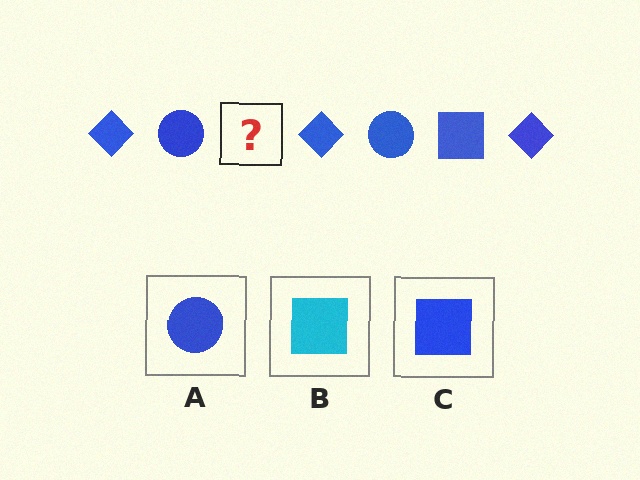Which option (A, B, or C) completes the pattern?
C.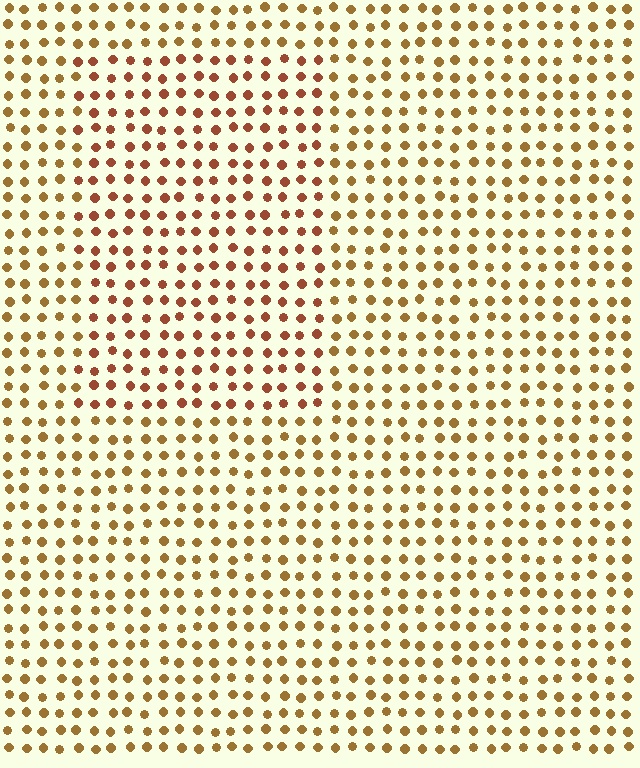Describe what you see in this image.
The image is filled with small brown elements in a uniform arrangement. A rectangle-shaped region is visible where the elements are tinted to a slightly different hue, forming a subtle color boundary.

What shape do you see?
I see a rectangle.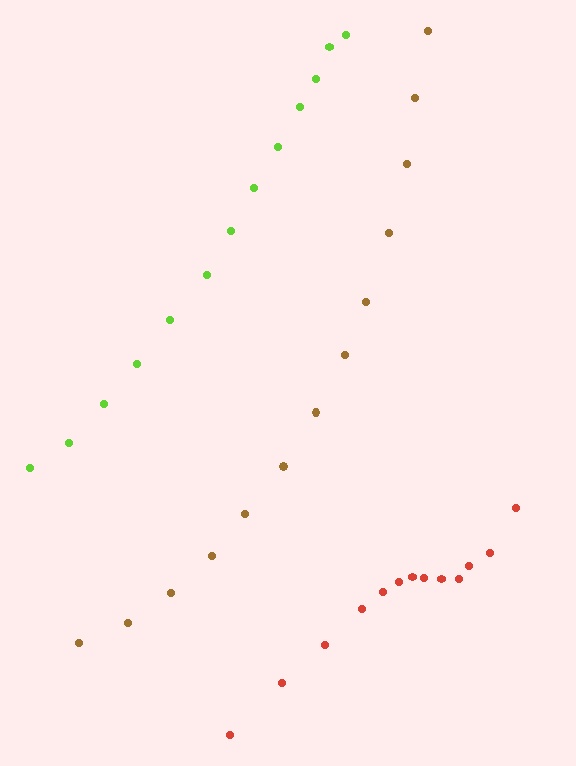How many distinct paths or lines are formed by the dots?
There are 3 distinct paths.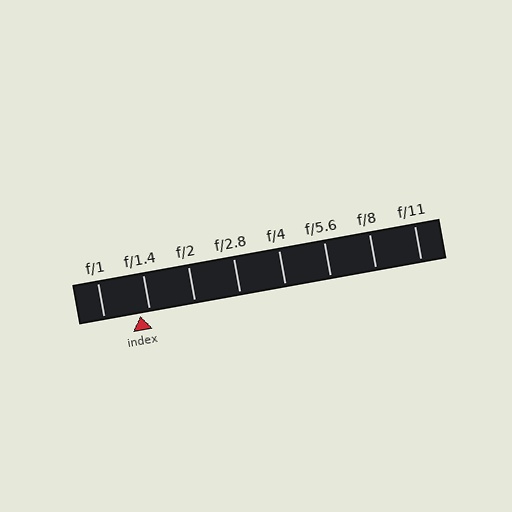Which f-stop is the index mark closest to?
The index mark is closest to f/1.4.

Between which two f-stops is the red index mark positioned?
The index mark is between f/1 and f/1.4.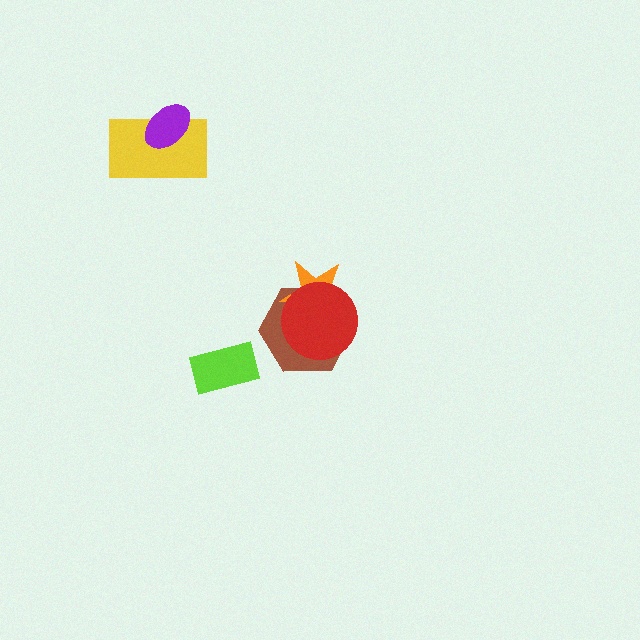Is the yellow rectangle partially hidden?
Yes, it is partially covered by another shape.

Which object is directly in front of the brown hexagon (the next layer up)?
The orange star is directly in front of the brown hexagon.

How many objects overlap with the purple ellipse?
1 object overlaps with the purple ellipse.